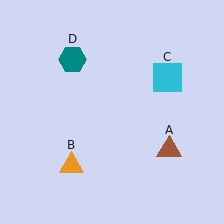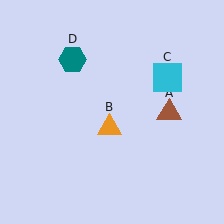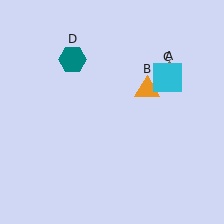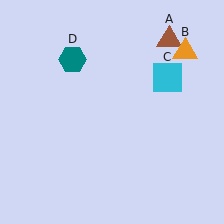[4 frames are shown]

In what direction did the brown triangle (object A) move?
The brown triangle (object A) moved up.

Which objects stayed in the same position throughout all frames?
Cyan square (object C) and teal hexagon (object D) remained stationary.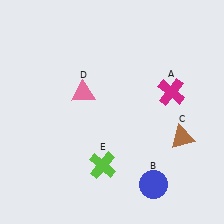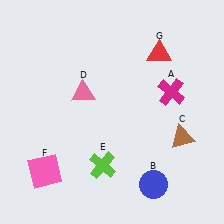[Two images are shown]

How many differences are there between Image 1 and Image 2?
There are 2 differences between the two images.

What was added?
A pink square (F), a red triangle (G) were added in Image 2.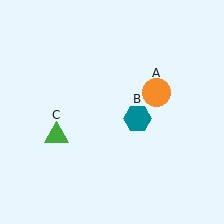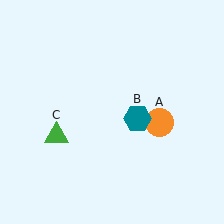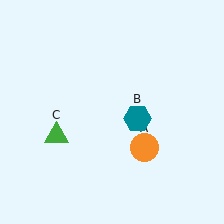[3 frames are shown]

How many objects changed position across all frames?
1 object changed position: orange circle (object A).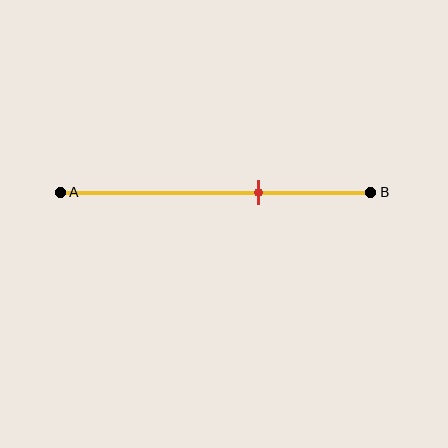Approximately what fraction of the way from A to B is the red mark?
The red mark is approximately 65% of the way from A to B.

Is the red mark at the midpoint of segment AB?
No, the mark is at about 65% from A, not at the 50% midpoint.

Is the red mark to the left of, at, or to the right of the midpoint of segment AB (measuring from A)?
The red mark is to the right of the midpoint of segment AB.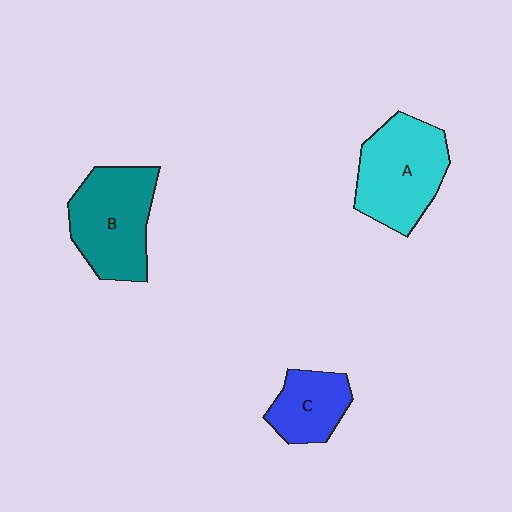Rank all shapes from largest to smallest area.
From largest to smallest: A (cyan), B (teal), C (blue).